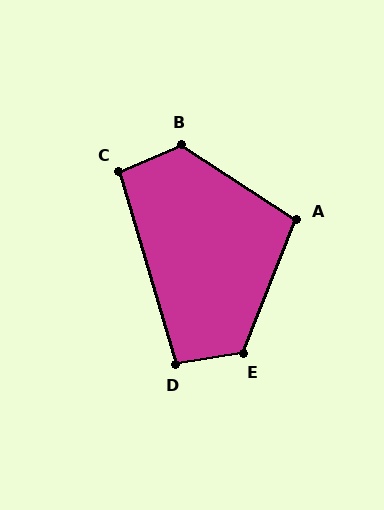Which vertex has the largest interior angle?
B, at approximately 124 degrees.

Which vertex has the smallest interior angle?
D, at approximately 97 degrees.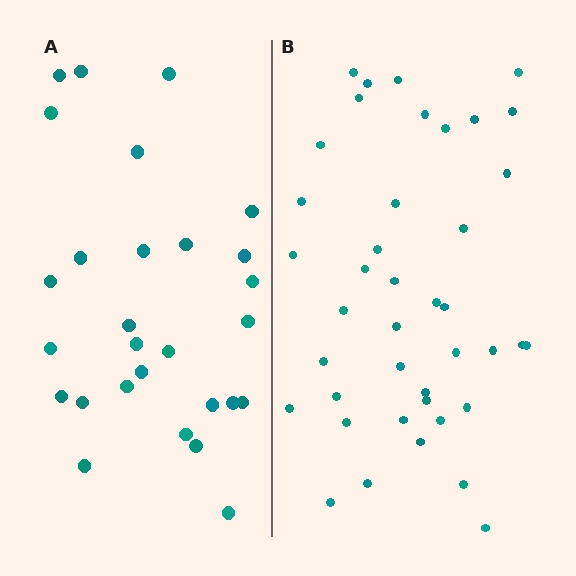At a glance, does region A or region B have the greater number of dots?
Region B (the right region) has more dots.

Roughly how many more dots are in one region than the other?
Region B has approximately 15 more dots than region A.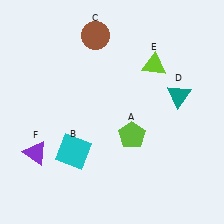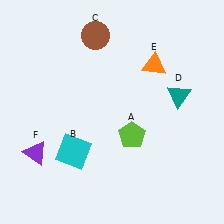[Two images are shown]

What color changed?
The triangle (E) changed from lime in Image 1 to orange in Image 2.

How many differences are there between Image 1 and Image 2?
There is 1 difference between the two images.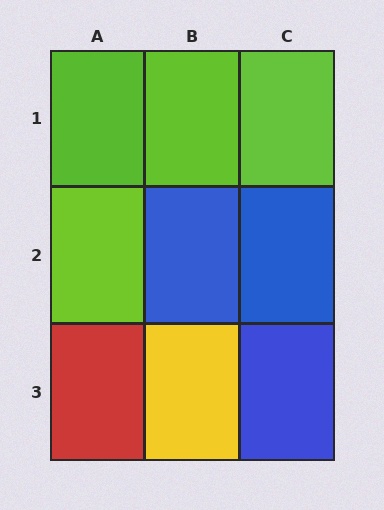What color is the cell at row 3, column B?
Yellow.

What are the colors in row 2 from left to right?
Lime, blue, blue.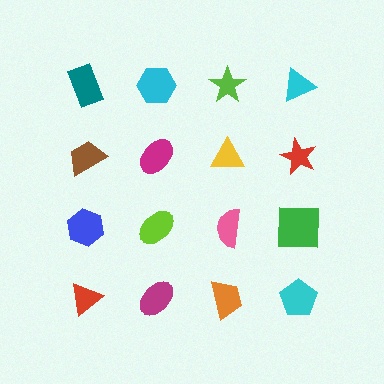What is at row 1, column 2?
A cyan hexagon.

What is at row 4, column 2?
A magenta ellipse.